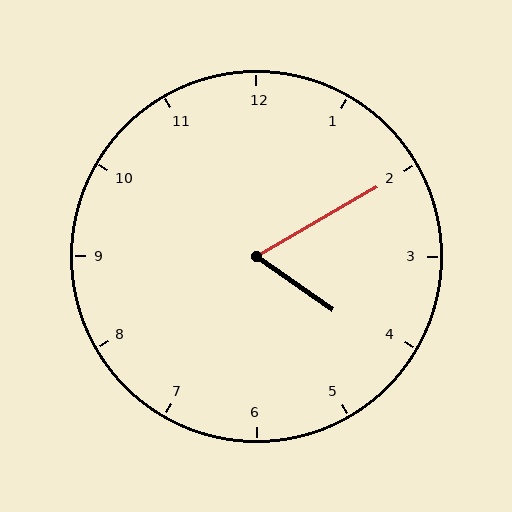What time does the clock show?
4:10.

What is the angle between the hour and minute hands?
Approximately 65 degrees.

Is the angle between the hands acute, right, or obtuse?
It is acute.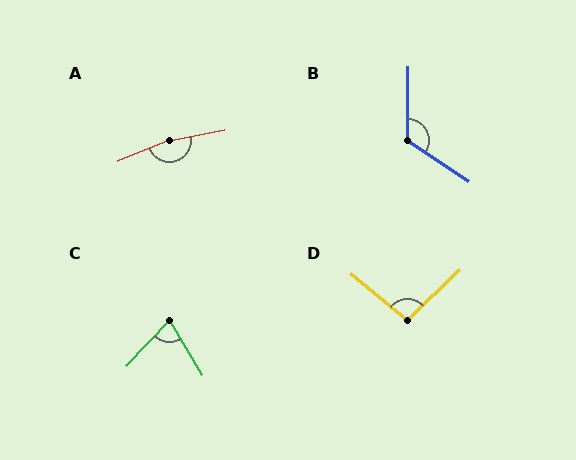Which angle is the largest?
A, at approximately 168 degrees.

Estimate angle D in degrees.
Approximately 97 degrees.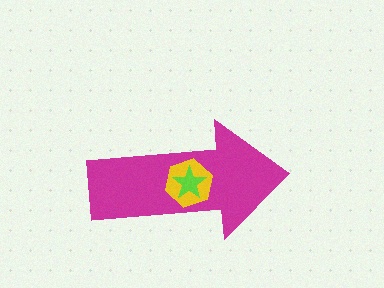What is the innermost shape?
The lime star.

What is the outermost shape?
The magenta arrow.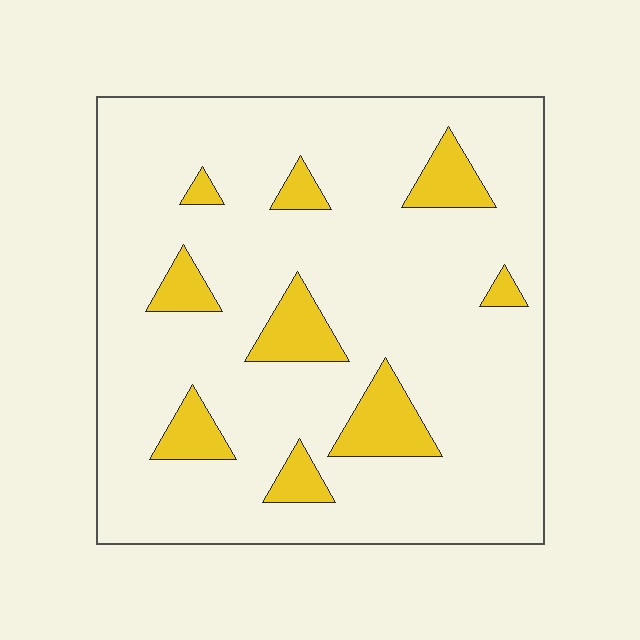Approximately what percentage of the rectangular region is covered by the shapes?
Approximately 15%.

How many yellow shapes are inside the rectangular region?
9.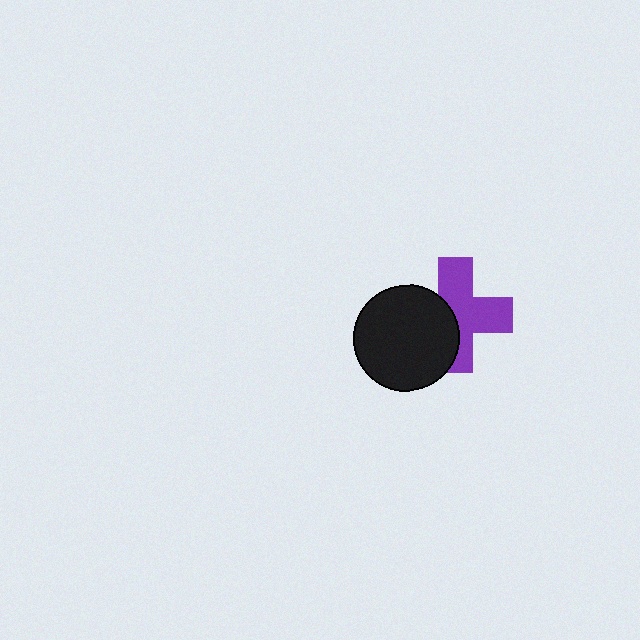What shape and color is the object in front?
The object in front is a black circle.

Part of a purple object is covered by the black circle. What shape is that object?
It is a cross.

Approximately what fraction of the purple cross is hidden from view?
Roughly 39% of the purple cross is hidden behind the black circle.